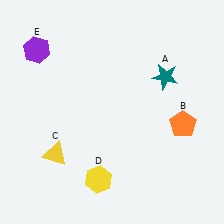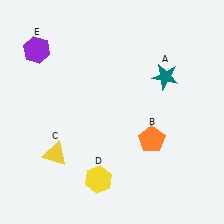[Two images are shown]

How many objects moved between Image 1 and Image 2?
1 object moved between the two images.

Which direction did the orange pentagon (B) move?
The orange pentagon (B) moved left.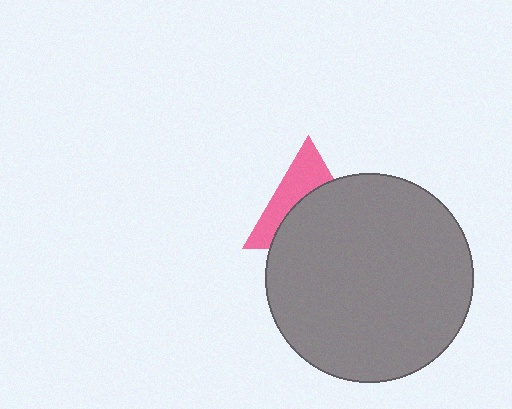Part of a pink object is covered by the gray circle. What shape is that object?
It is a triangle.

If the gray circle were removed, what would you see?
You would see the complete pink triangle.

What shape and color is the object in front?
The object in front is a gray circle.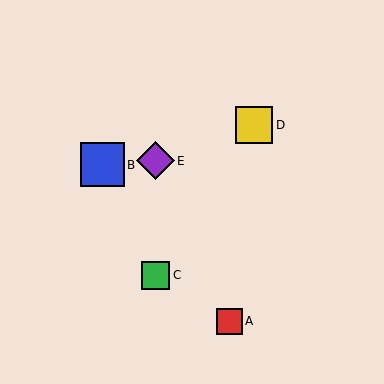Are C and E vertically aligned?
Yes, both are at x≈155.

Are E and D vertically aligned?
No, E is at x≈155 and D is at x≈254.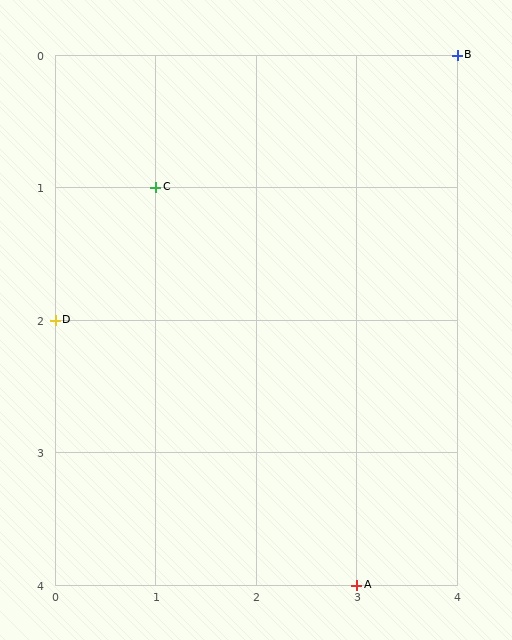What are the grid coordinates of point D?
Point D is at grid coordinates (0, 2).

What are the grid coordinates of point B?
Point B is at grid coordinates (4, 0).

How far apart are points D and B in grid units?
Points D and B are 4 columns and 2 rows apart (about 4.5 grid units diagonally).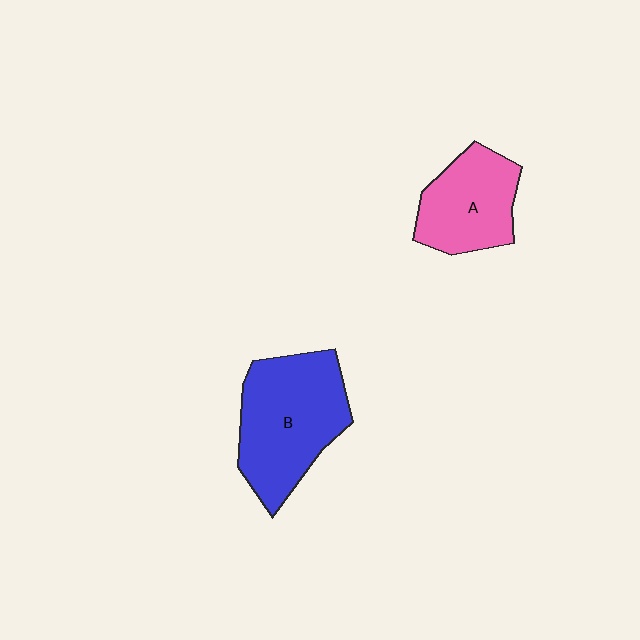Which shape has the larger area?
Shape B (blue).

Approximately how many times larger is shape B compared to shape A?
Approximately 1.5 times.